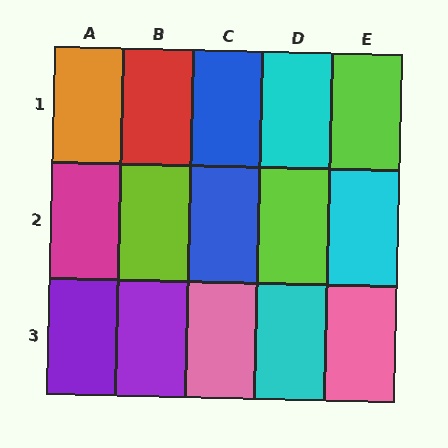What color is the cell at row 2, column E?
Cyan.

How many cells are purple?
2 cells are purple.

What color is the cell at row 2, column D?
Lime.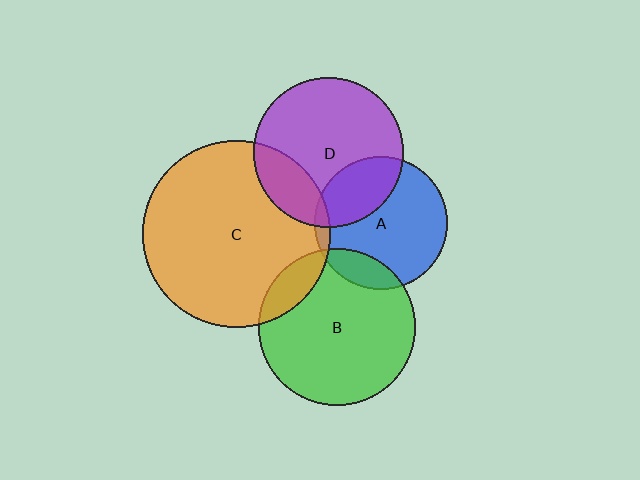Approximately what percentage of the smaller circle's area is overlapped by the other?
Approximately 15%.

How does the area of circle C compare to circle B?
Approximately 1.4 times.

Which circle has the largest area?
Circle C (orange).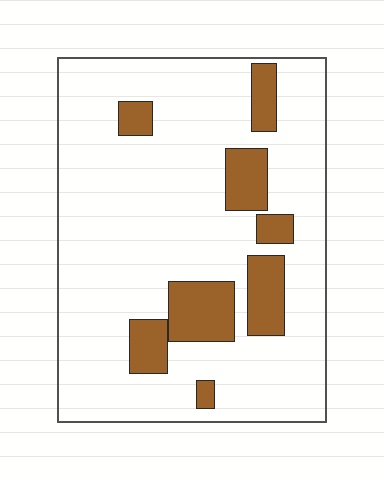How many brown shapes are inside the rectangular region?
8.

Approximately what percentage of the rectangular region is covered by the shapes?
Approximately 15%.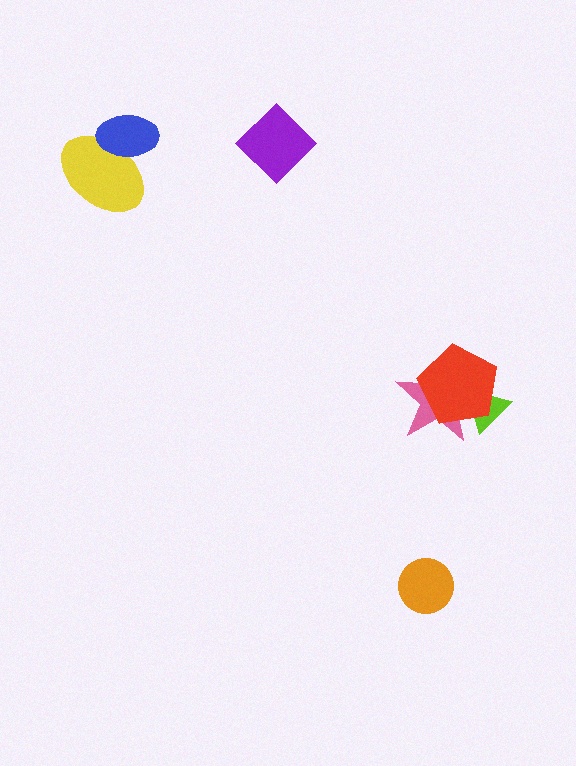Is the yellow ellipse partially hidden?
Yes, it is partially covered by another shape.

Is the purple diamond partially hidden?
No, no other shape covers it.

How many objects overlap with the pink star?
2 objects overlap with the pink star.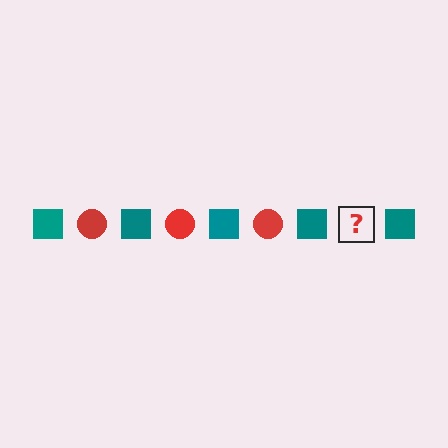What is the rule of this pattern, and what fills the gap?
The rule is that the pattern alternates between teal square and red circle. The gap should be filled with a red circle.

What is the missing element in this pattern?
The missing element is a red circle.